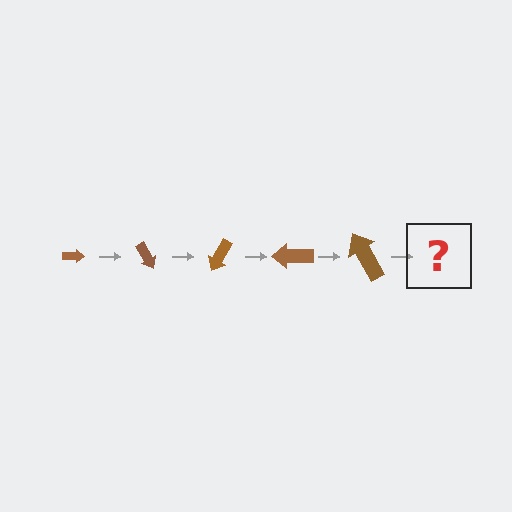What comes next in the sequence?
The next element should be an arrow, larger than the previous one and rotated 300 degrees from the start.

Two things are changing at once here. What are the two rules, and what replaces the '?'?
The two rules are that the arrow grows larger each step and it rotates 60 degrees each step. The '?' should be an arrow, larger than the previous one and rotated 300 degrees from the start.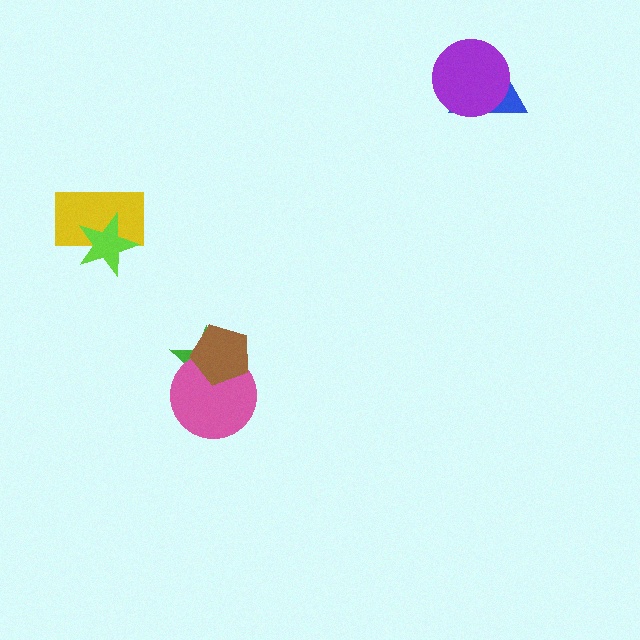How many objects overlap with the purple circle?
1 object overlaps with the purple circle.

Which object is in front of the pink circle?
The brown pentagon is in front of the pink circle.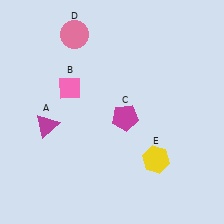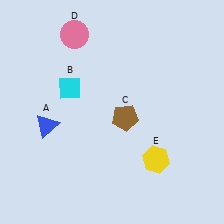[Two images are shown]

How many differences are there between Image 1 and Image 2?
There are 3 differences between the two images.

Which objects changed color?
A changed from magenta to blue. B changed from pink to cyan. C changed from magenta to brown.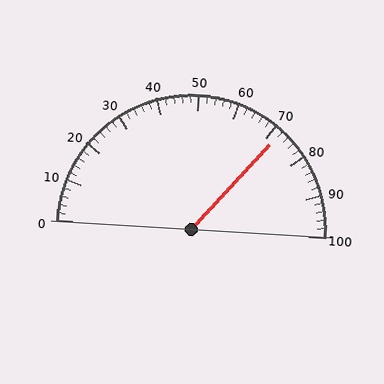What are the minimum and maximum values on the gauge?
The gauge ranges from 0 to 100.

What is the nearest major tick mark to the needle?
The nearest major tick mark is 70.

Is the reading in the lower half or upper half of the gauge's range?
The reading is in the upper half of the range (0 to 100).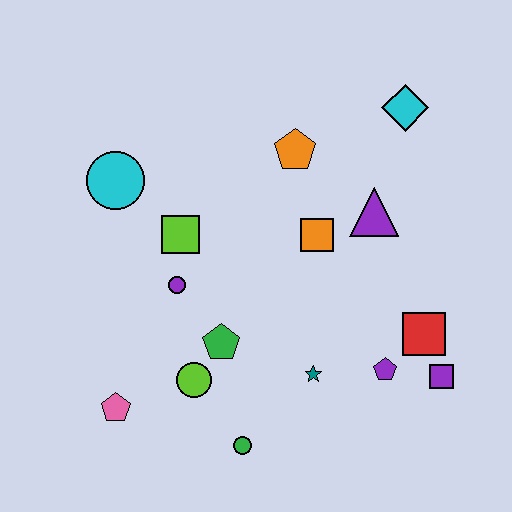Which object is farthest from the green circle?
The cyan diamond is farthest from the green circle.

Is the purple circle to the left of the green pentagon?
Yes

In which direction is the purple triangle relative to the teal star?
The purple triangle is above the teal star.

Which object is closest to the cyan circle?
The lime square is closest to the cyan circle.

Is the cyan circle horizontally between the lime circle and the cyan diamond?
No